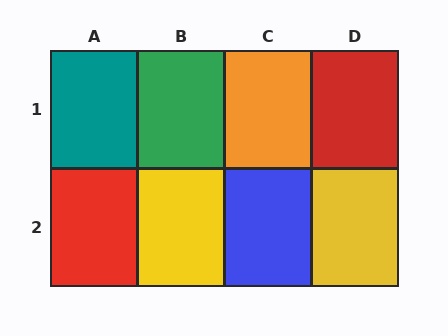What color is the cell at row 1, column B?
Green.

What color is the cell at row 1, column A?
Teal.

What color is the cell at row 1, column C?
Orange.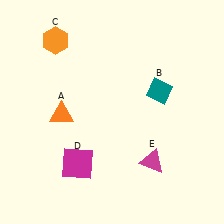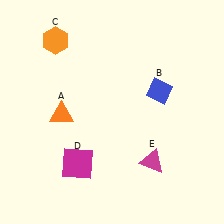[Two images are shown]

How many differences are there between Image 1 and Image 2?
There is 1 difference between the two images.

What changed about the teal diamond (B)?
In Image 1, B is teal. In Image 2, it changed to blue.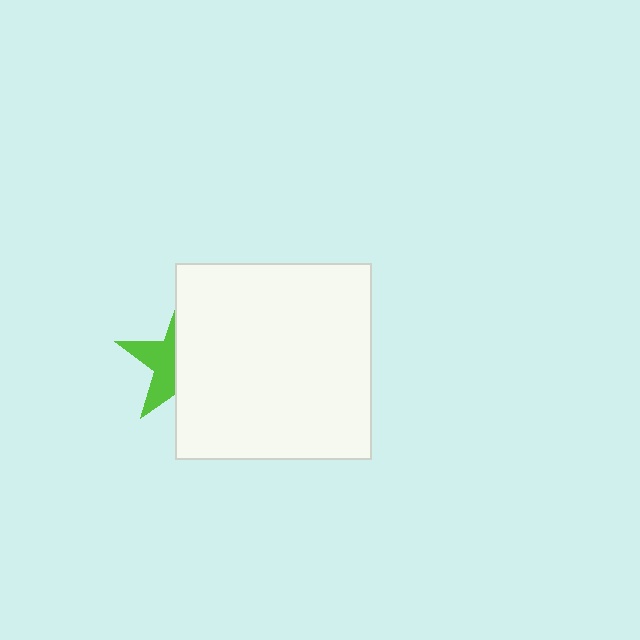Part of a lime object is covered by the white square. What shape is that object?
It is a star.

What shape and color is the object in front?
The object in front is a white square.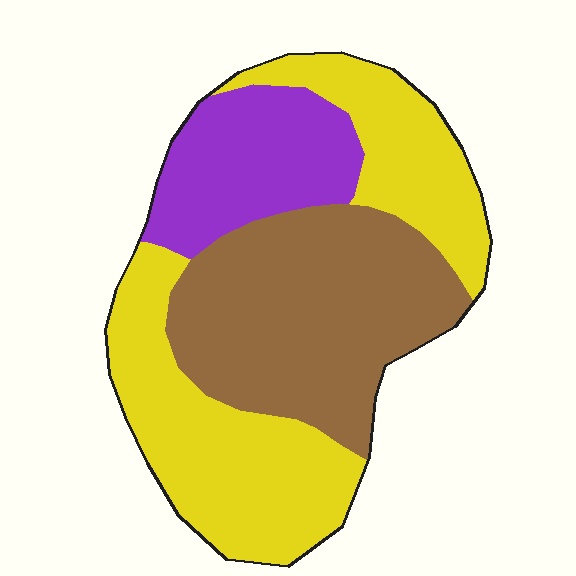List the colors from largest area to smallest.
From largest to smallest: yellow, brown, purple.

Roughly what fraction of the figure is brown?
Brown takes up about three eighths (3/8) of the figure.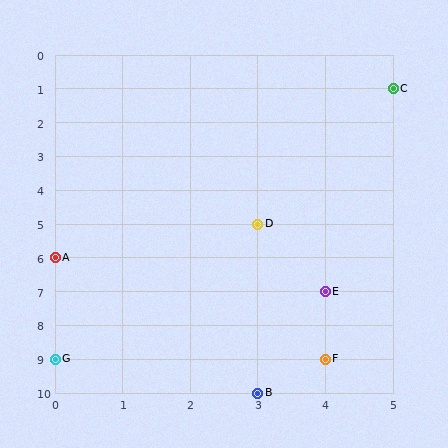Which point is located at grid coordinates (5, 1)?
Point C is at (5, 1).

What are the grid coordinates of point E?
Point E is at grid coordinates (4, 7).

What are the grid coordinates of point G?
Point G is at grid coordinates (0, 9).